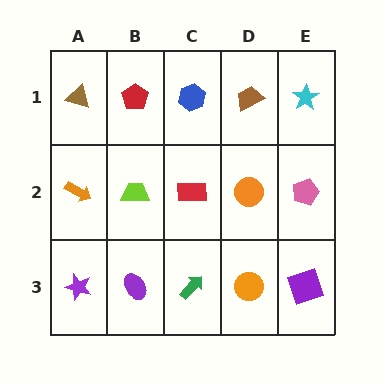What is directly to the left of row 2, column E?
An orange circle.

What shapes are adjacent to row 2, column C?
A blue hexagon (row 1, column C), a green arrow (row 3, column C), a lime trapezoid (row 2, column B), an orange circle (row 2, column D).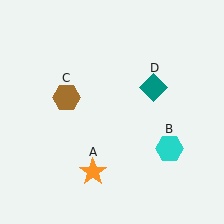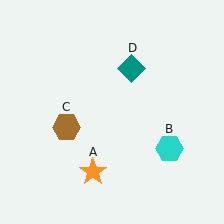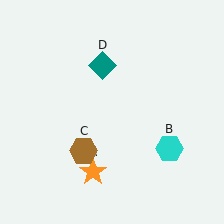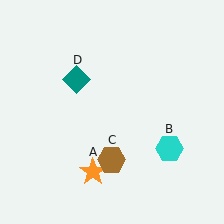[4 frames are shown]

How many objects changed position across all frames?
2 objects changed position: brown hexagon (object C), teal diamond (object D).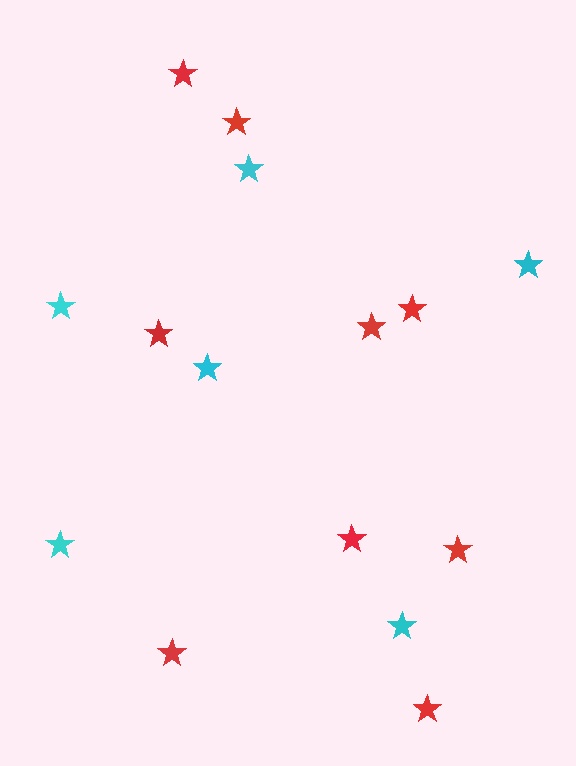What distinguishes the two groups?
There are 2 groups: one group of cyan stars (6) and one group of red stars (9).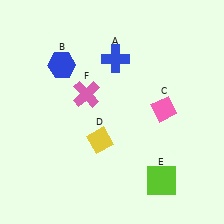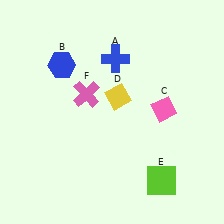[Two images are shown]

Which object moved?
The yellow diamond (D) moved up.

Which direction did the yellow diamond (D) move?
The yellow diamond (D) moved up.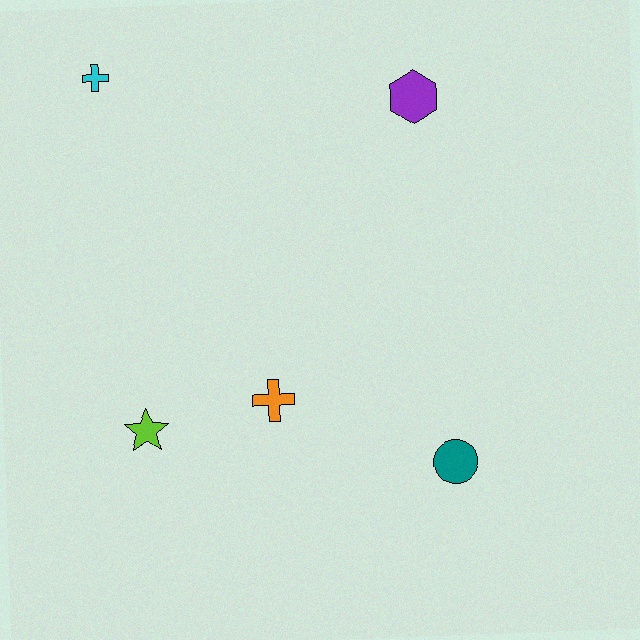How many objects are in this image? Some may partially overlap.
There are 5 objects.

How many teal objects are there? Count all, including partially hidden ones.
There is 1 teal object.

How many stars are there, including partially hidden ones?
There is 1 star.